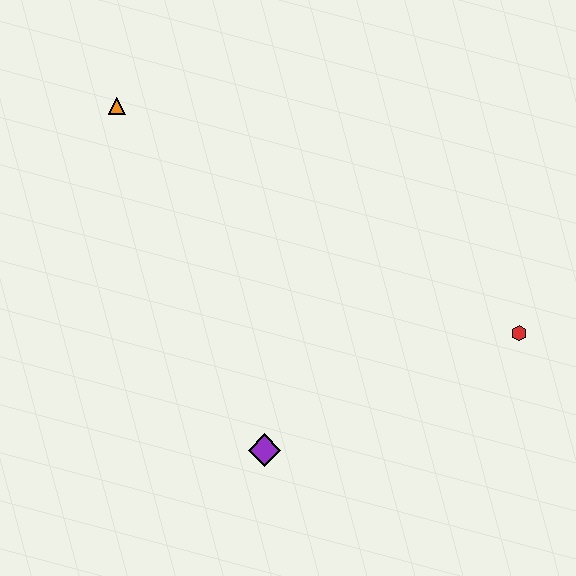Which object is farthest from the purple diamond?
The orange triangle is farthest from the purple diamond.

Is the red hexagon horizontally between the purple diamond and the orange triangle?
No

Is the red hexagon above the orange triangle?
No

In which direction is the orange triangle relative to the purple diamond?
The orange triangle is above the purple diamond.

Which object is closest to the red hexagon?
The purple diamond is closest to the red hexagon.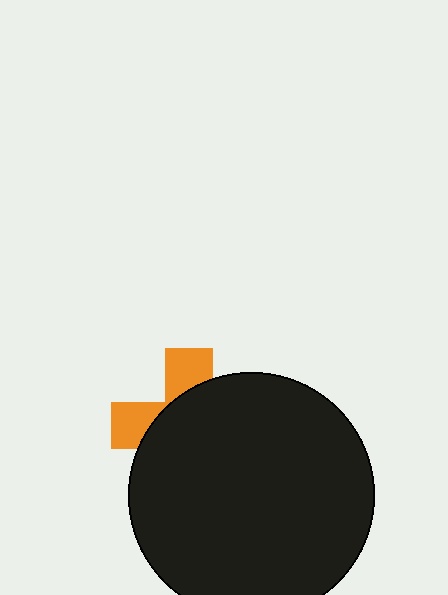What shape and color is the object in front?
The object in front is a black circle.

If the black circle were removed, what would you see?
You would see the complete orange cross.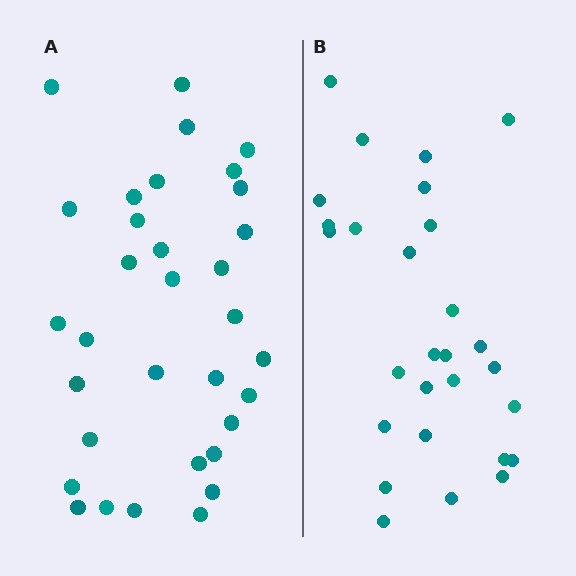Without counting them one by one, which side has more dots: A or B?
Region A (the left region) has more dots.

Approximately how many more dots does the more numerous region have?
Region A has about 5 more dots than region B.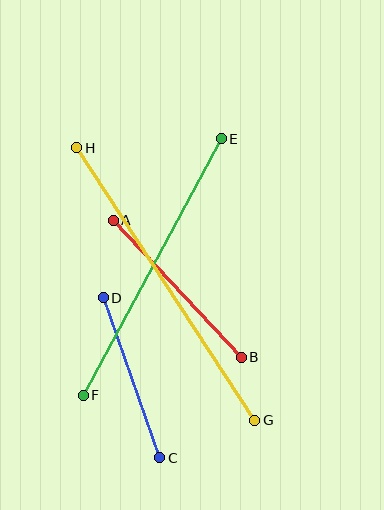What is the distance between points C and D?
The distance is approximately 169 pixels.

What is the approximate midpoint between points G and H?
The midpoint is at approximately (166, 284) pixels.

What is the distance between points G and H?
The distance is approximately 325 pixels.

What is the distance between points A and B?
The distance is approximately 187 pixels.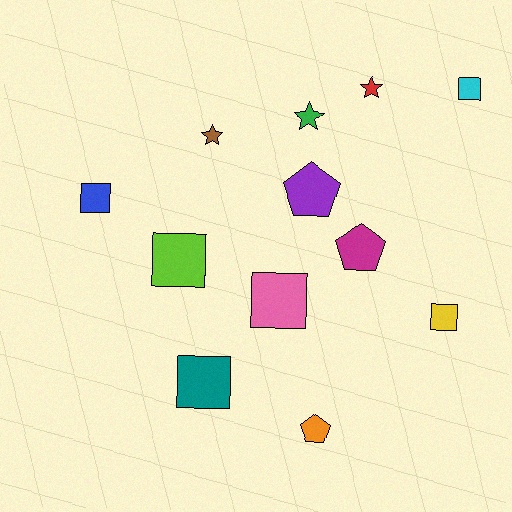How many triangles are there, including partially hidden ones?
There are no triangles.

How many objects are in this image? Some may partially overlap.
There are 12 objects.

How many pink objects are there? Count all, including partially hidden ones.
There is 1 pink object.